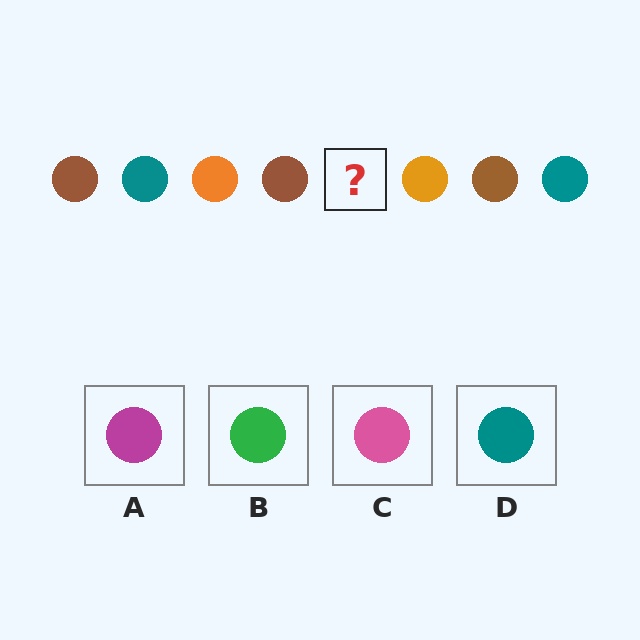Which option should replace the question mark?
Option D.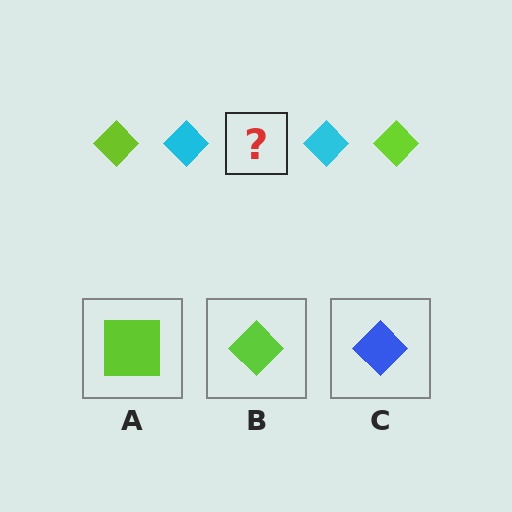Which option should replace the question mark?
Option B.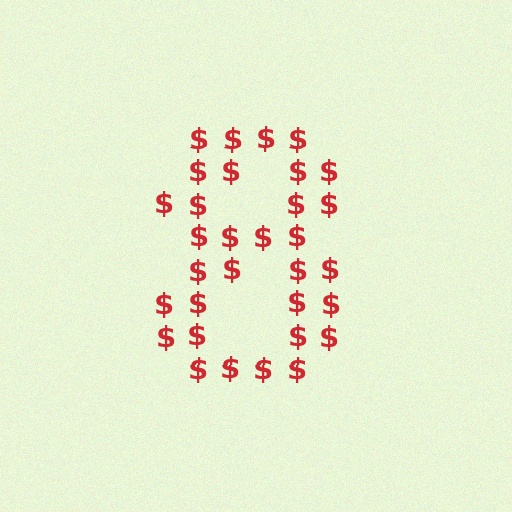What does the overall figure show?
The overall figure shows the digit 8.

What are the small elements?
The small elements are dollar signs.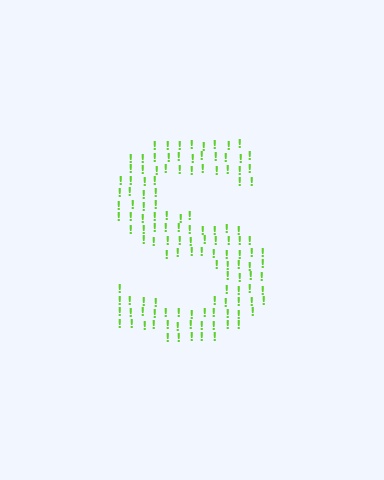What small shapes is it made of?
It is made of small exclamation marks.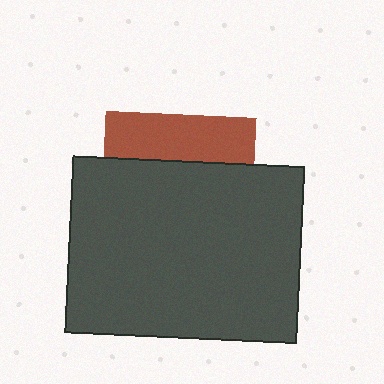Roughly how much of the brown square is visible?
A small part of it is visible (roughly 31%).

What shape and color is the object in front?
The object in front is a dark gray rectangle.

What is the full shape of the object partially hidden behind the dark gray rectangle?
The partially hidden object is a brown square.